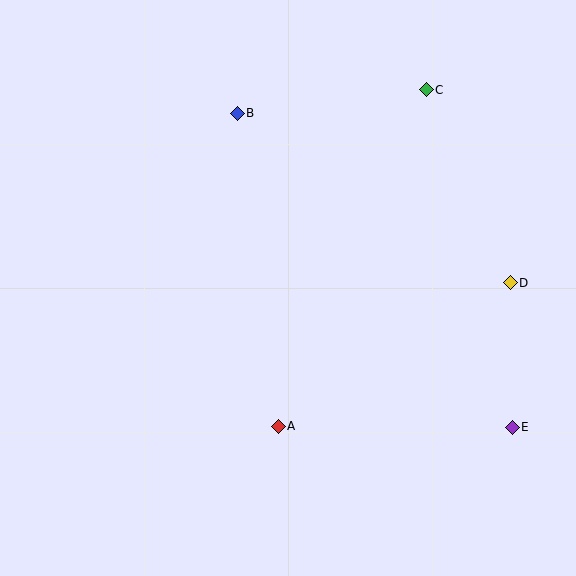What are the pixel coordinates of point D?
Point D is at (510, 283).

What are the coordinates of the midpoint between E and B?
The midpoint between E and B is at (375, 270).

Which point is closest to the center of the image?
Point A at (278, 426) is closest to the center.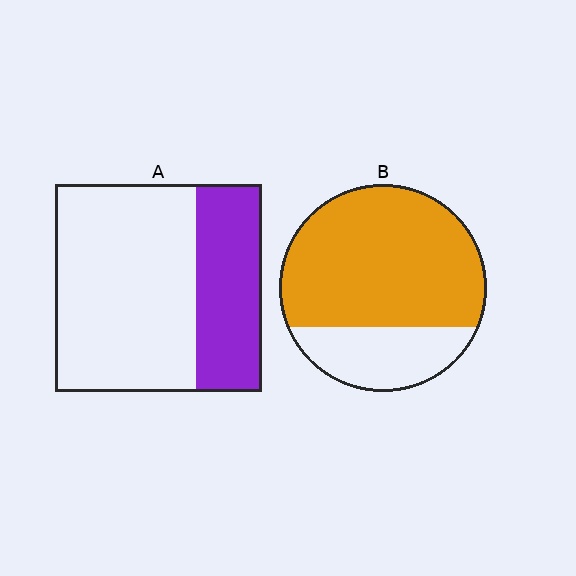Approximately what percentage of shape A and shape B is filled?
A is approximately 30% and B is approximately 75%.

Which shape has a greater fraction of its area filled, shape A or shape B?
Shape B.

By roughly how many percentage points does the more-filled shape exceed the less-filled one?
By roughly 40 percentage points (B over A).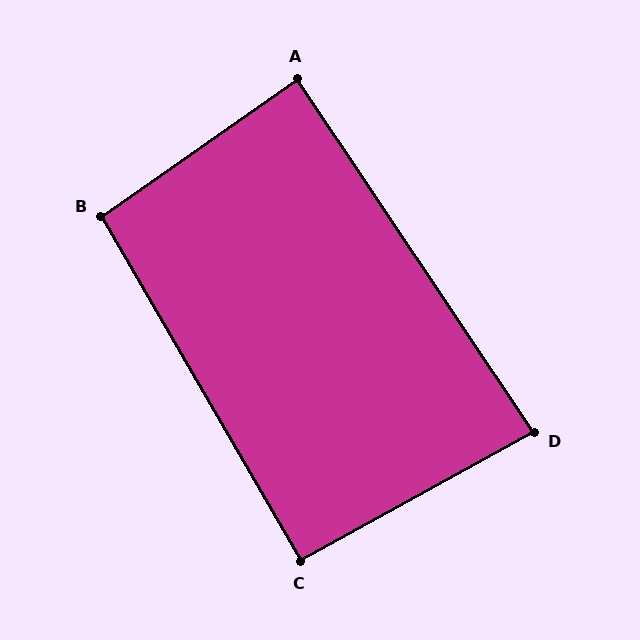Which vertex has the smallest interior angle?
D, at approximately 85 degrees.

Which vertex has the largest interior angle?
B, at approximately 95 degrees.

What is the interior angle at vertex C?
Approximately 91 degrees (approximately right).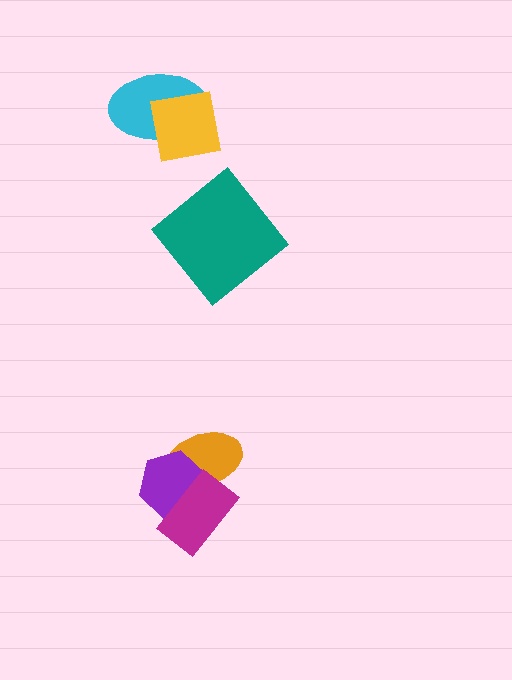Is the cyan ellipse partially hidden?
Yes, it is partially covered by another shape.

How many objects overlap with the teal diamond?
0 objects overlap with the teal diamond.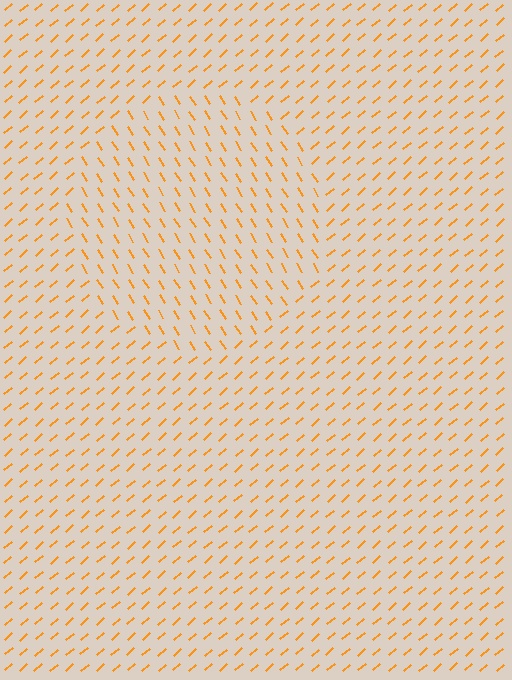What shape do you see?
I see a circle.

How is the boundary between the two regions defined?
The boundary is defined purely by a change in line orientation (approximately 81 degrees difference). All lines are the same color and thickness.